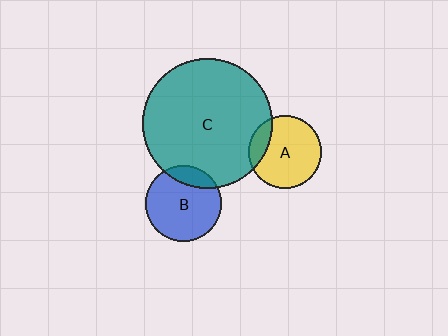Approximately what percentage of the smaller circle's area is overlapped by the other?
Approximately 15%.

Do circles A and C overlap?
Yes.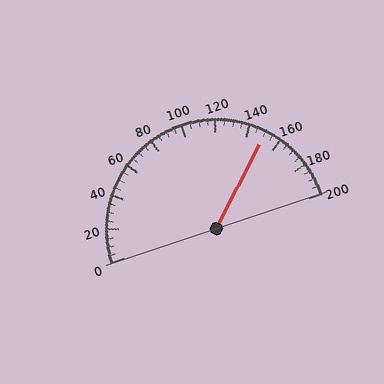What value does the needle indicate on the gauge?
The needle indicates approximately 150.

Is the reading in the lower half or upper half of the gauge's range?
The reading is in the upper half of the range (0 to 200).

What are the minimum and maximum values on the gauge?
The gauge ranges from 0 to 200.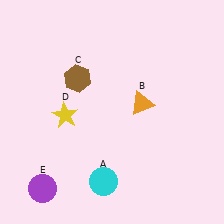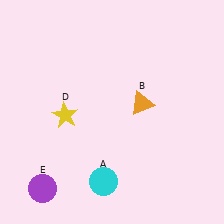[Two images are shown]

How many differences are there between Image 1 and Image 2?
There is 1 difference between the two images.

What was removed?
The brown hexagon (C) was removed in Image 2.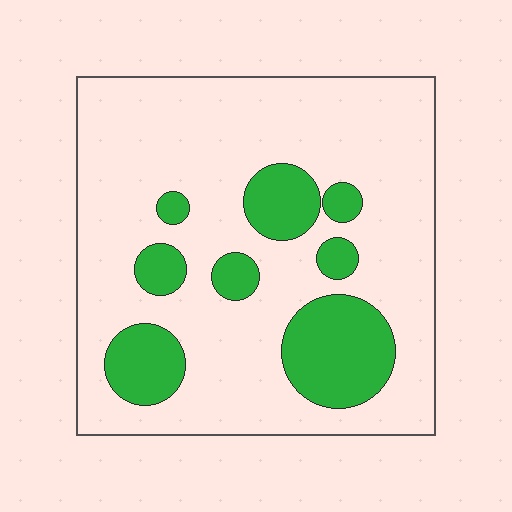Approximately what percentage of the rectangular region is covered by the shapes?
Approximately 20%.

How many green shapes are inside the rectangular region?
8.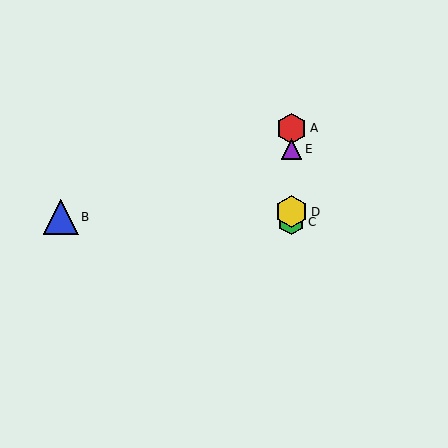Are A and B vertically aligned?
No, A is at x≈291 and B is at x≈61.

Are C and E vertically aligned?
Yes, both are at x≈291.